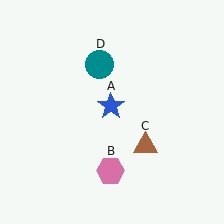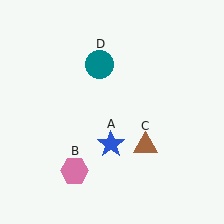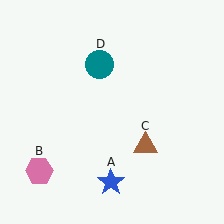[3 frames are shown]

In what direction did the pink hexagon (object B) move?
The pink hexagon (object B) moved left.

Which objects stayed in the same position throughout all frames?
Brown triangle (object C) and teal circle (object D) remained stationary.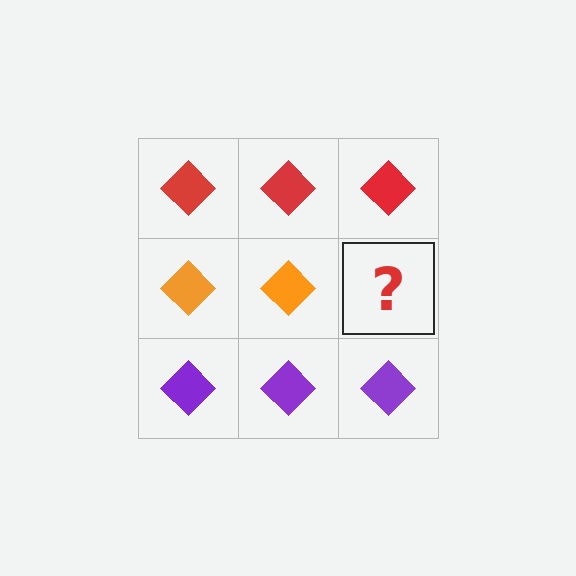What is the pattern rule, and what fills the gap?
The rule is that each row has a consistent color. The gap should be filled with an orange diamond.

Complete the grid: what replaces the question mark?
The question mark should be replaced with an orange diamond.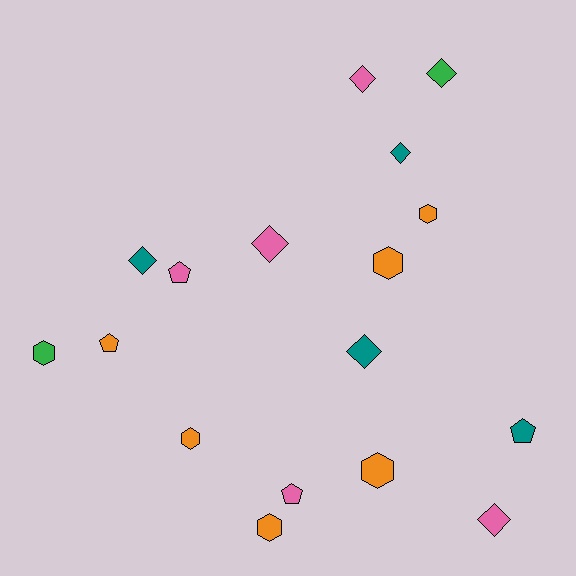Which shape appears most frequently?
Diamond, with 7 objects.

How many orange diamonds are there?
There are no orange diamonds.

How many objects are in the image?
There are 17 objects.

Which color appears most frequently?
Orange, with 6 objects.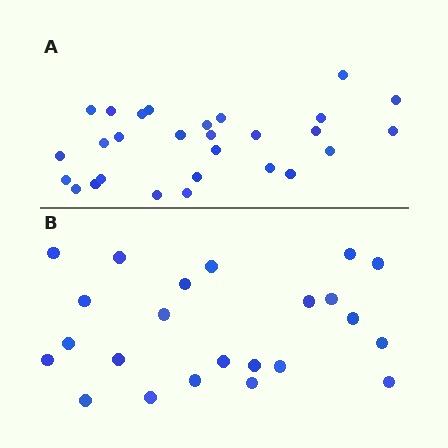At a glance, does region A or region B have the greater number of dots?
Region A (the top region) has more dots.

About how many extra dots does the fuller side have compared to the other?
Region A has about 5 more dots than region B.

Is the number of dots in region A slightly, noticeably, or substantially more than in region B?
Region A has only slightly more — the two regions are fairly close. The ratio is roughly 1.2 to 1.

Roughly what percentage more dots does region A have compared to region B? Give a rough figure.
About 20% more.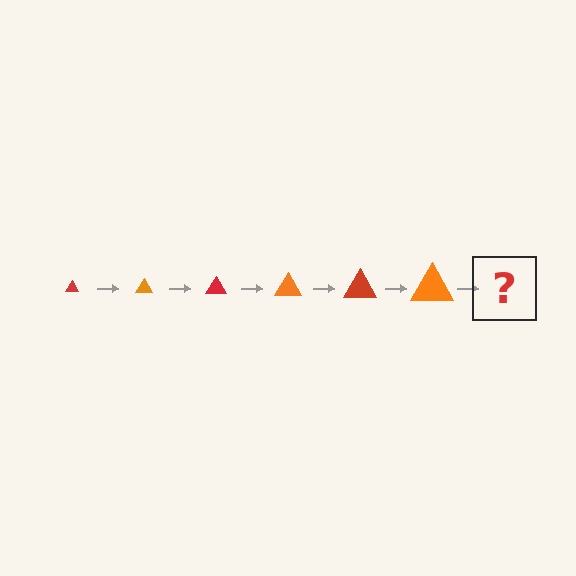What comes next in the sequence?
The next element should be a red triangle, larger than the previous one.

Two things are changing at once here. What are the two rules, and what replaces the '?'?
The two rules are that the triangle grows larger each step and the color cycles through red and orange. The '?' should be a red triangle, larger than the previous one.